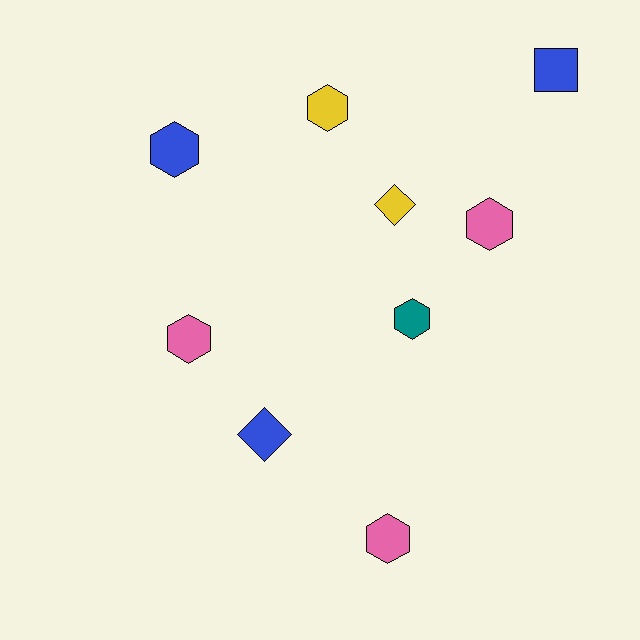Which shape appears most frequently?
Hexagon, with 6 objects.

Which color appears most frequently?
Blue, with 3 objects.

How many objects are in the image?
There are 9 objects.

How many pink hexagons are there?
There are 3 pink hexagons.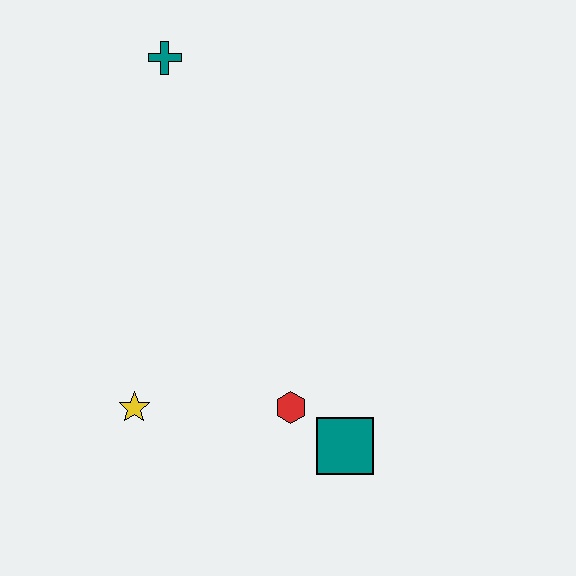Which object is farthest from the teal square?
The teal cross is farthest from the teal square.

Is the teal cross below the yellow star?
No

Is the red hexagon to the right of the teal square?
No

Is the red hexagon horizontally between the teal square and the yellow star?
Yes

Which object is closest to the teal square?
The red hexagon is closest to the teal square.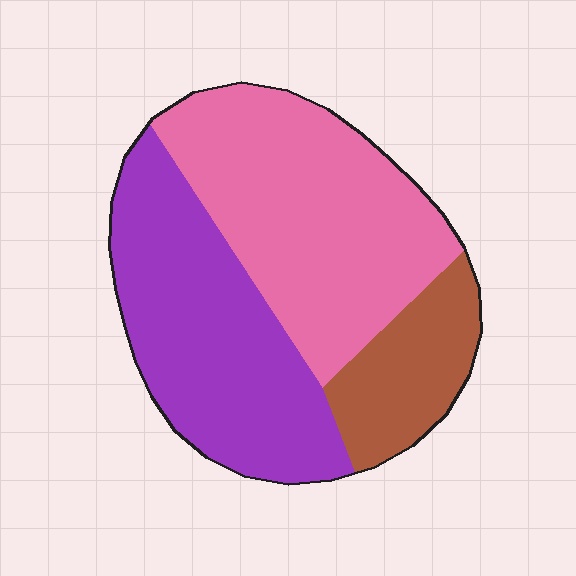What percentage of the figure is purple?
Purple covers about 40% of the figure.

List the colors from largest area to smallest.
From largest to smallest: pink, purple, brown.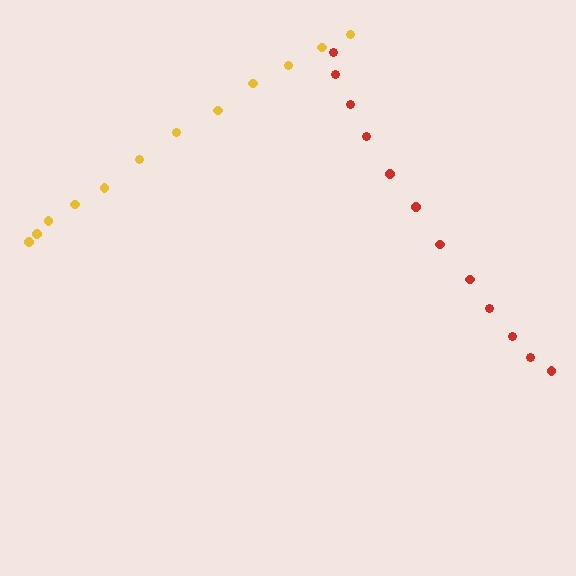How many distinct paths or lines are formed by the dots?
There are 2 distinct paths.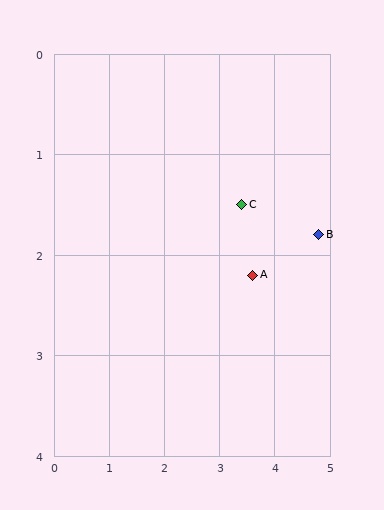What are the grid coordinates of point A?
Point A is at approximately (3.6, 2.2).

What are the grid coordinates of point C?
Point C is at approximately (3.4, 1.5).